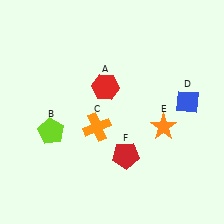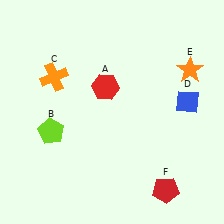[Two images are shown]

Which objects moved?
The objects that moved are: the orange cross (C), the orange star (E), the red pentagon (F).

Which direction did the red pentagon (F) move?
The red pentagon (F) moved right.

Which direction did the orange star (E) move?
The orange star (E) moved up.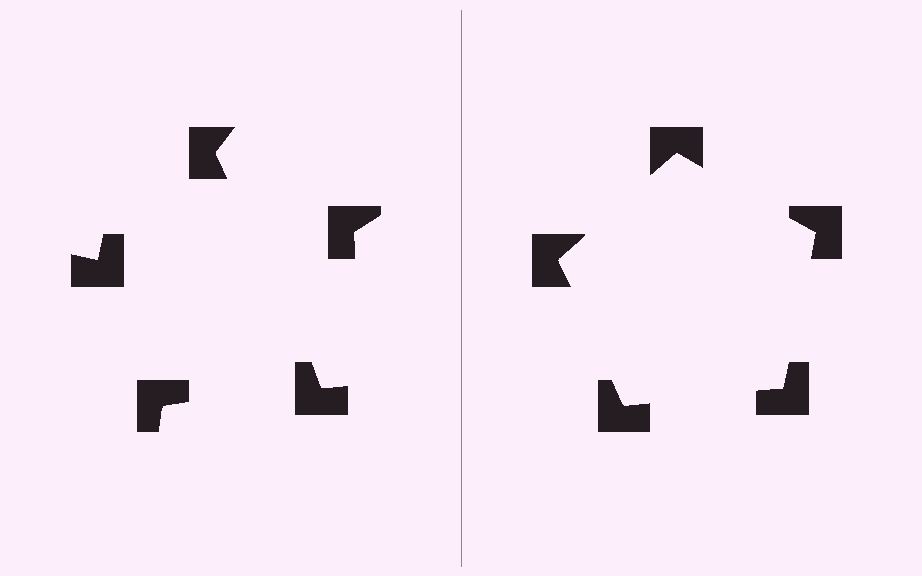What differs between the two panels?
The notched squares are positioned identically on both sides; only the wedge orientations differ. On the right they align to a pentagon; on the left they are misaligned.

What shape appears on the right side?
An illusory pentagon.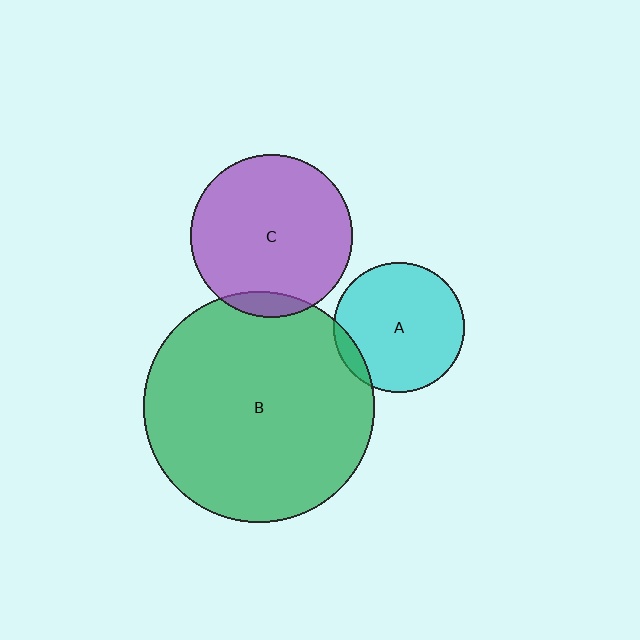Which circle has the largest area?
Circle B (green).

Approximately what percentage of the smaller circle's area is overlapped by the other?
Approximately 10%.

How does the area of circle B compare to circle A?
Approximately 3.1 times.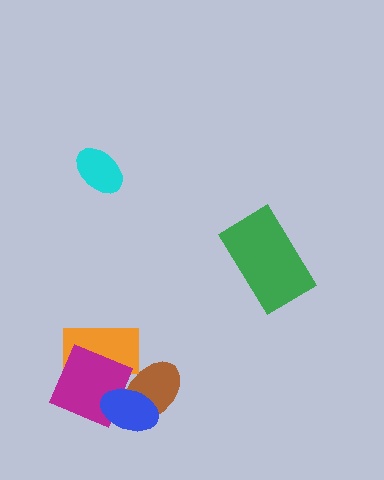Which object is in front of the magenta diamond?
The blue ellipse is in front of the magenta diamond.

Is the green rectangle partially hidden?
No, no other shape covers it.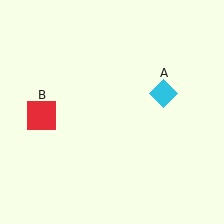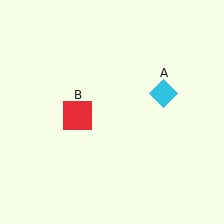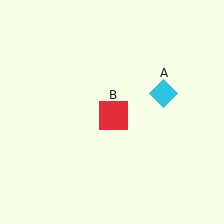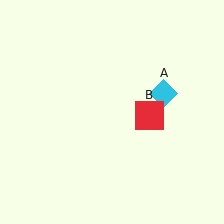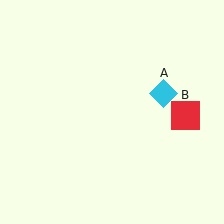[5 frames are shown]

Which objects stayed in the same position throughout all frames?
Cyan diamond (object A) remained stationary.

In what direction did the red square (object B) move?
The red square (object B) moved right.